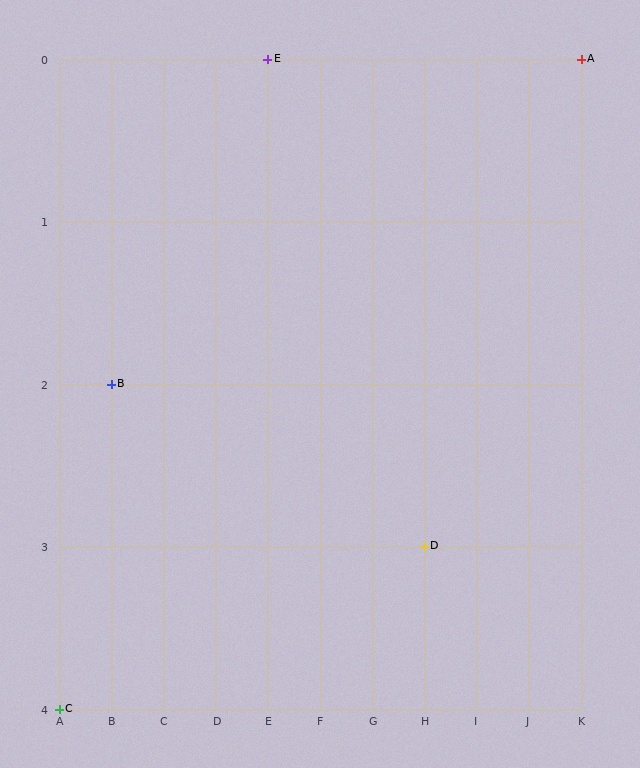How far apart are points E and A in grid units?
Points E and A are 6 columns apart.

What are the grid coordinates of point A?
Point A is at grid coordinates (K, 0).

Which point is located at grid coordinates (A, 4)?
Point C is at (A, 4).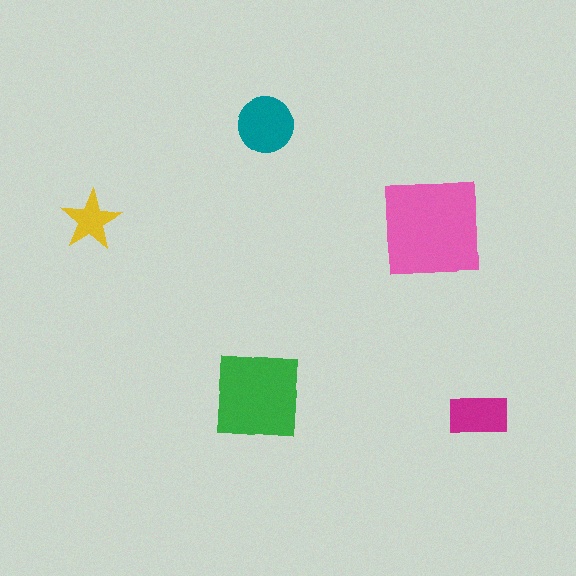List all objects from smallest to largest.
The yellow star, the magenta rectangle, the teal circle, the green square, the pink square.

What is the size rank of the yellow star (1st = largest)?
5th.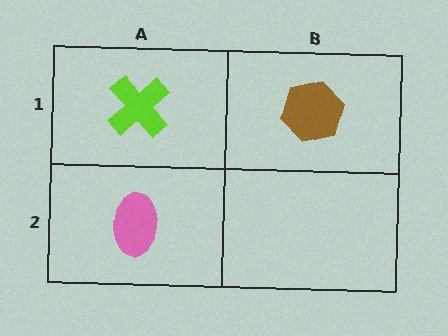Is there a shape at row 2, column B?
No, that cell is empty.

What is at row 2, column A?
A pink ellipse.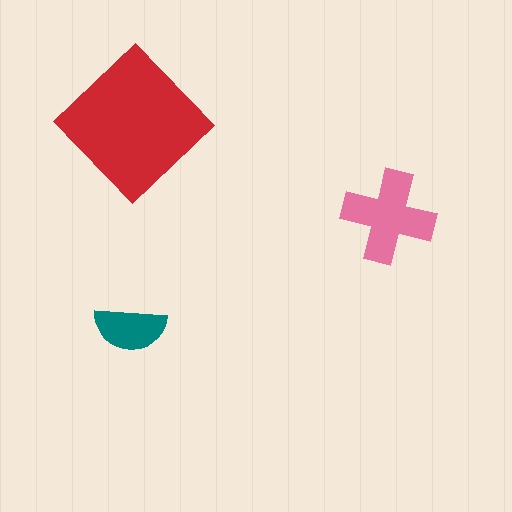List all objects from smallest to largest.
The teal semicircle, the pink cross, the red diamond.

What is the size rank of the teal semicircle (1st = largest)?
3rd.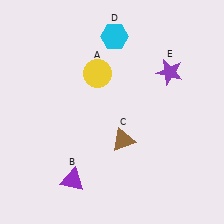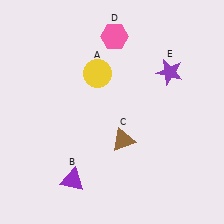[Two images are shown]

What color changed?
The hexagon (D) changed from cyan in Image 1 to pink in Image 2.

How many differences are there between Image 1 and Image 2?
There is 1 difference between the two images.